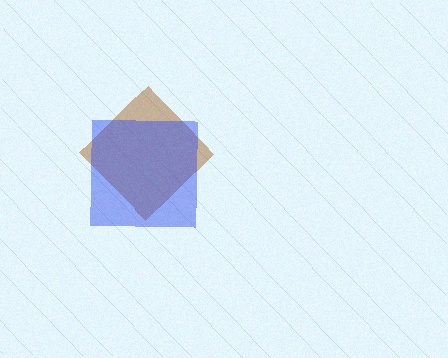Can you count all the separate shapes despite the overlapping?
Yes, there are 2 separate shapes.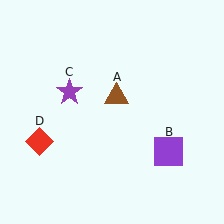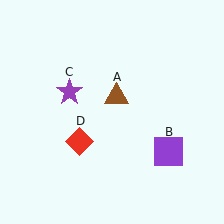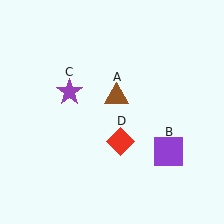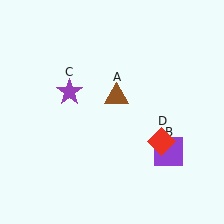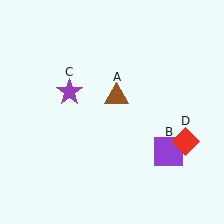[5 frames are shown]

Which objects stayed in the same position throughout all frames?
Brown triangle (object A) and purple square (object B) and purple star (object C) remained stationary.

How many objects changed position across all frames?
1 object changed position: red diamond (object D).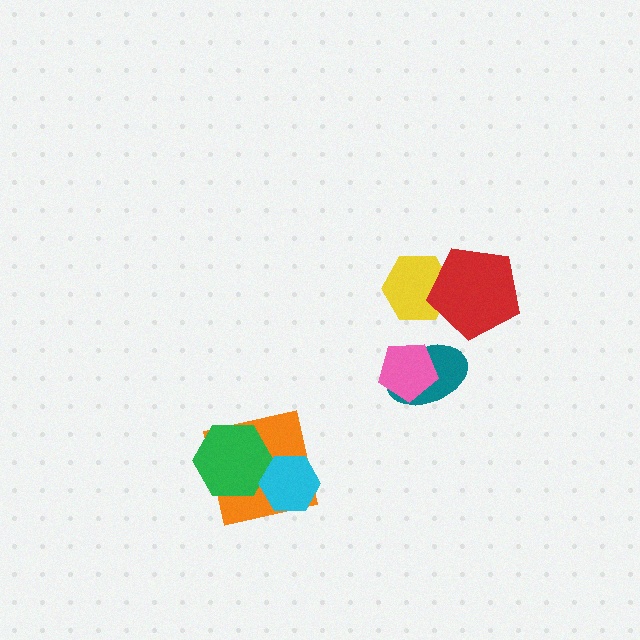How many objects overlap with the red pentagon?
1 object overlaps with the red pentagon.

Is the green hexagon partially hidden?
Yes, it is partially covered by another shape.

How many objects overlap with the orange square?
2 objects overlap with the orange square.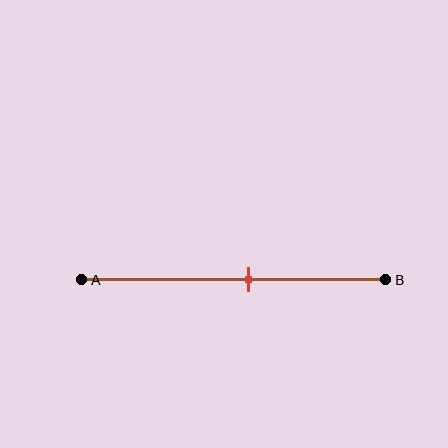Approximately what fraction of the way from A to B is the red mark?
The red mark is approximately 55% of the way from A to B.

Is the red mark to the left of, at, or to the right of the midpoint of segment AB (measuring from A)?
The red mark is to the right of the midpoint of segment AB.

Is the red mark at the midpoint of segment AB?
No, the mark is at about 55% from A, not at the 50% midpoint.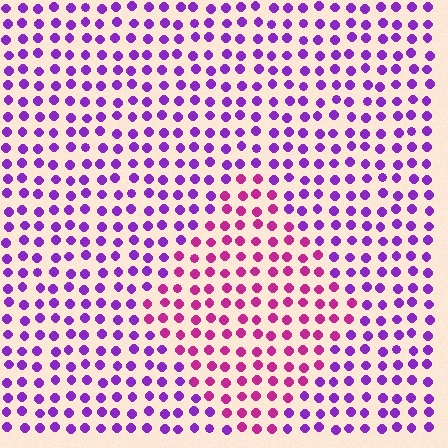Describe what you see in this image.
The image is filled with small purple elements in a uniform arrangement. A diamond-shaped region is visible where the elements are tinted to a slightly different hue, forming a subtle color boundary.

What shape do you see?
I see a diamond.